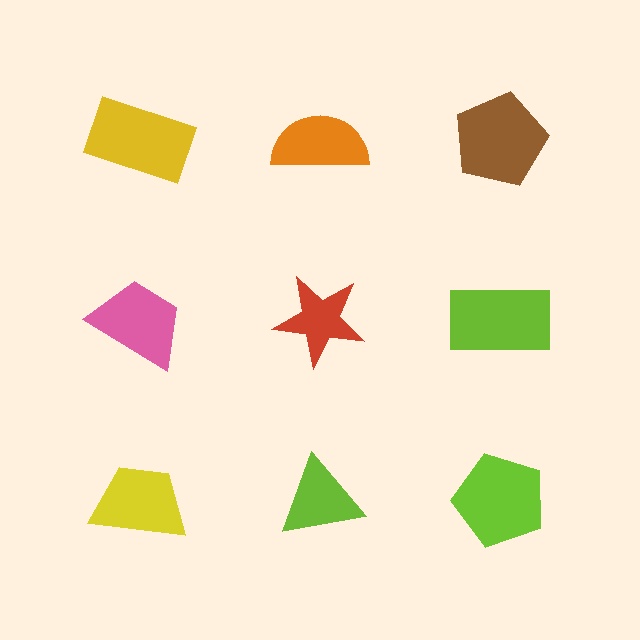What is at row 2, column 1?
A pink trapezoid.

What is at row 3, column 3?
A lime pentagon.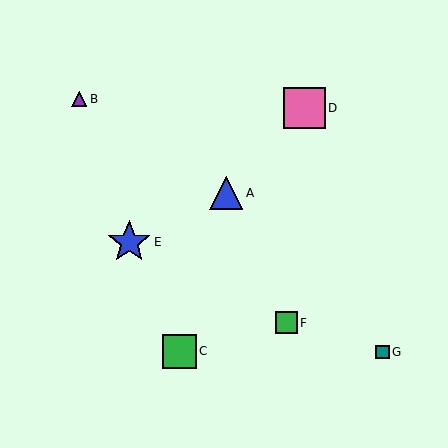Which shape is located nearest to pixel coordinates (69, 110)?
The purple triangle (labeled B) at (79, 99) is nearest to that location.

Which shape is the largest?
The blue star (labeled E) is the largest.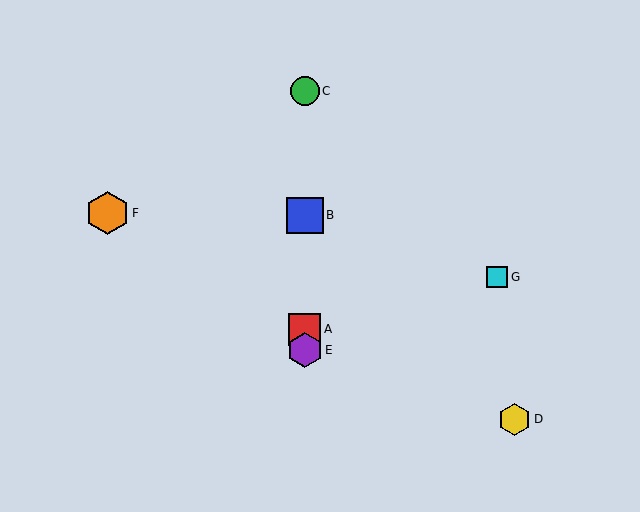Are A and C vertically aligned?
Yes, both are at x≈305.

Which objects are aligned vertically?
Objects A, B, C, E are aligned vertically.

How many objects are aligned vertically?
4 objects (A, B, C, E) are aligned vertically.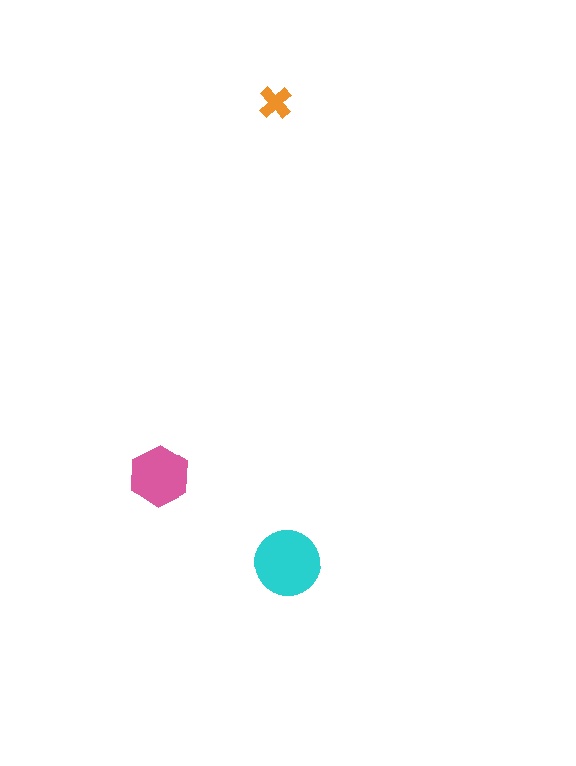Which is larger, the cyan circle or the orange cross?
The cyan circle.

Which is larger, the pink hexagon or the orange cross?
The pink hexagon.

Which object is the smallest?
The orange cross.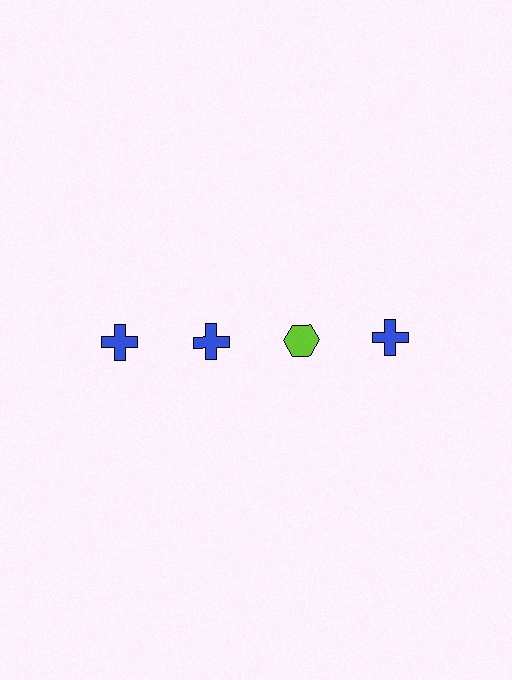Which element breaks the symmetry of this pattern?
The lime hexagon in the top row, center column breaks the symmetry. All other shapes are blue crosses.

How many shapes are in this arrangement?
There are 4 shapes arranged in a grid pattern.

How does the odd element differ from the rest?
It differs in both color (lime instead of blue) and shape (hexagon instead of cross).